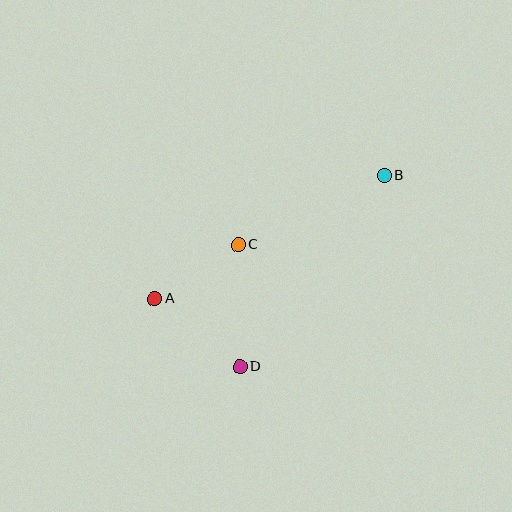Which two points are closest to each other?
Points A and C are closest to each other.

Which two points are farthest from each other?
Points A and B are farthest from each other.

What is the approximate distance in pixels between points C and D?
The distance between C and D is approximately 122 pixels.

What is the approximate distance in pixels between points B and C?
The distance between B and C is approximately 162 pixels.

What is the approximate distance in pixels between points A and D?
The distance between A and D is approximately 109 pixels.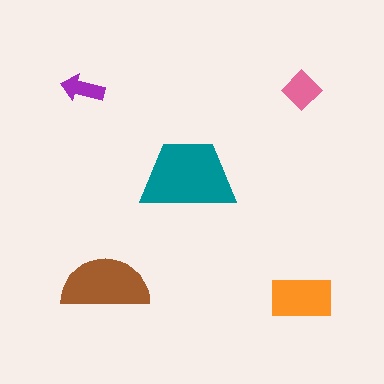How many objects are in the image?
There are 5 objects in the image.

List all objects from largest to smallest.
The teal trapezoid, the brown semicircle, the orange rectangle, the pink diamond, the purple arrow.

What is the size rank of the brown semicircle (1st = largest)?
2nd.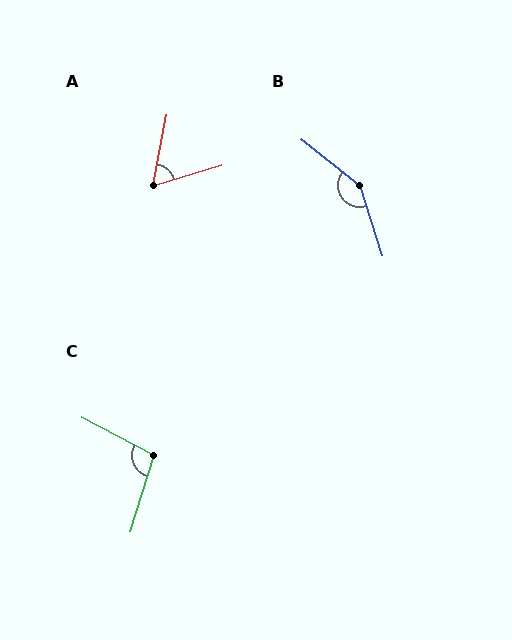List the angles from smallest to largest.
A (62°), C (100°), B (146°).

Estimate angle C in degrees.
Approximately 100 degrees.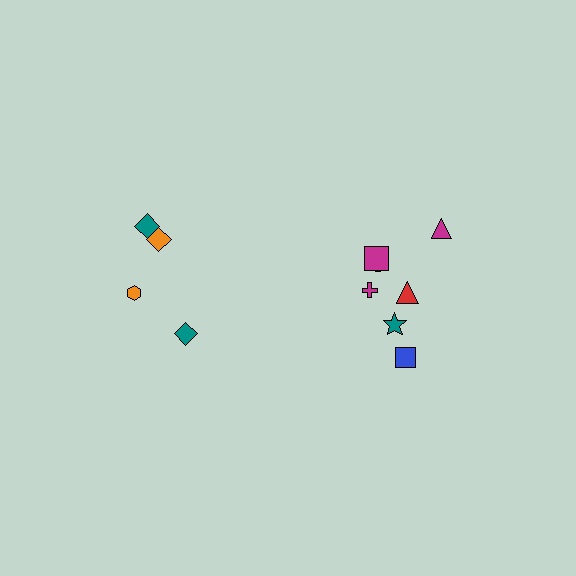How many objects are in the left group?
There are 4 objects.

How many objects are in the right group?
There are 7 objects.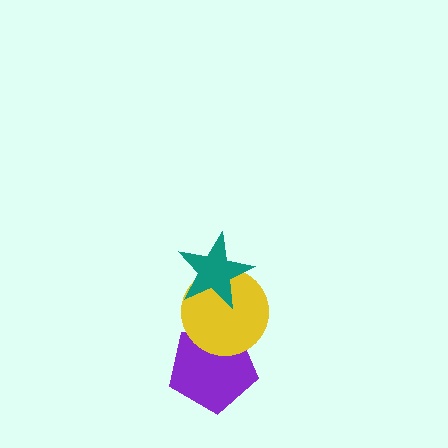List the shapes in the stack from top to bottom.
From top to bottom: the teal star, the yellow circle, the purple pentagon.